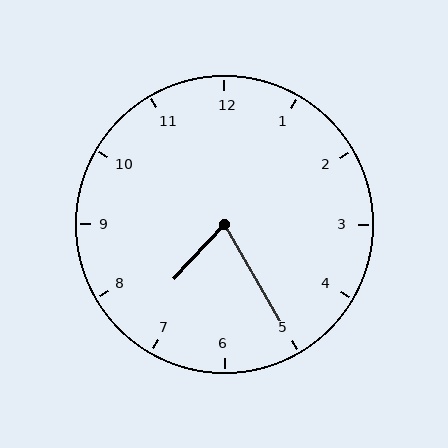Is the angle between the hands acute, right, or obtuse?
It is acute.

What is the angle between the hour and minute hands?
Approximately 72 degrees.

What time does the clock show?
7:25.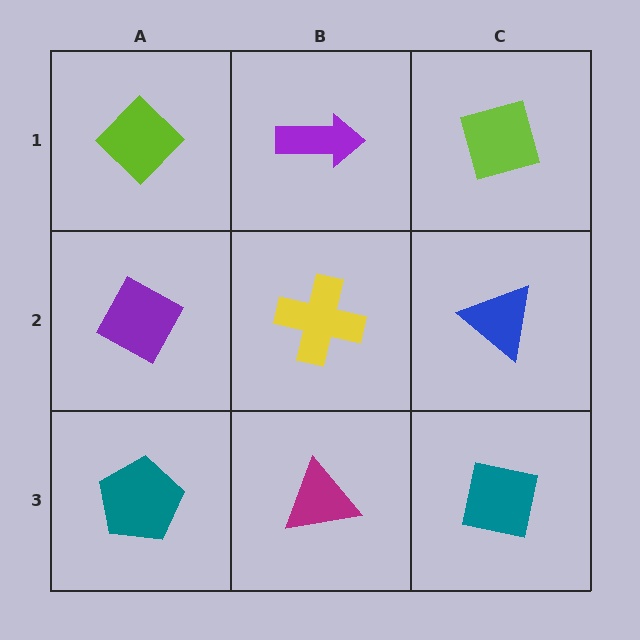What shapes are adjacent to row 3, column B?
A yellow cross (row 2, column B), a teal pentagon (row 3, column A), a teal square (row 3, column C).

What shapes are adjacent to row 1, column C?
A blue triangle (row 2, column C), a purple arrow (row 1, column B).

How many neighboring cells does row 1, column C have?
2.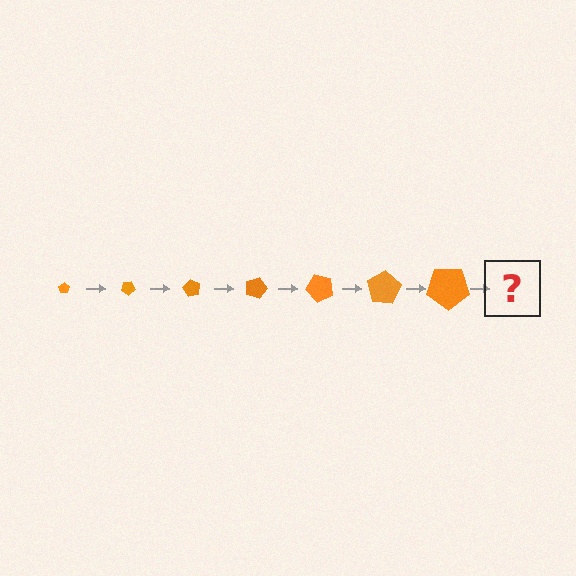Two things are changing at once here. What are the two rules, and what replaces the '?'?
The two rules are that the pentagon grows larger each step and it rotates 30 degrees each step. The '?' should be a pentagon, larger than the previous one and rotated 210 degrees from the start.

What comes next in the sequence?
The next element should be a pentagon, larger than the previous one and rotated 210 degrees from the start.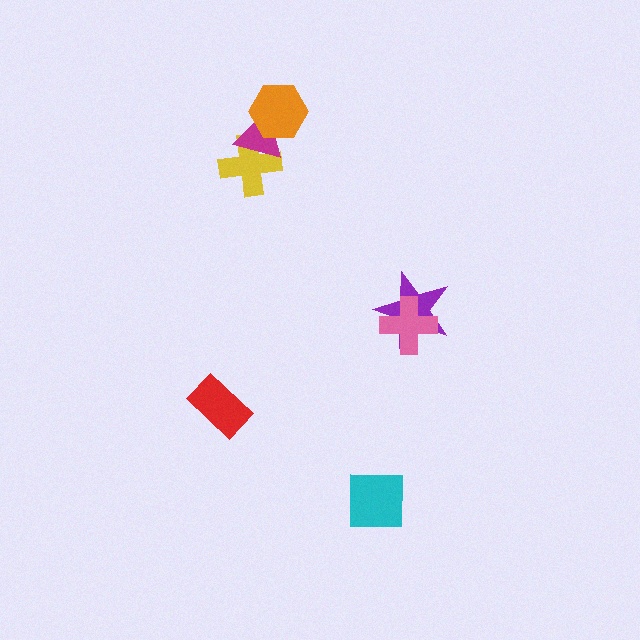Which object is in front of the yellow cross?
The magenta triangle is in front of the yellow cross.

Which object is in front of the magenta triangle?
The orange hexagon is in front of the magenta triangle.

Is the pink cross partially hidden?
No, no other shape covers it.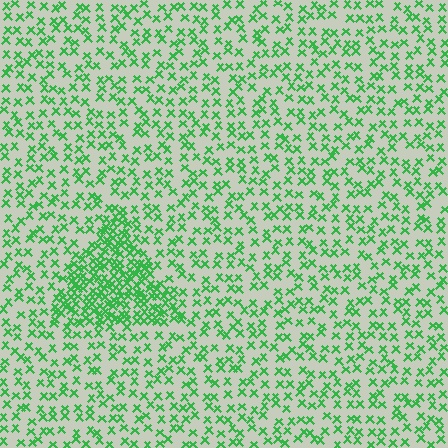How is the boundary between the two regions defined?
The boundary is defined by a change in element density (approximately 2.6x ratio). All elements are the same color, size, and shape.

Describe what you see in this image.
The image contains small green elements arranged at two different densities. A triangle-shaped region is visible where the elements are more densely packed than the surrounding area.